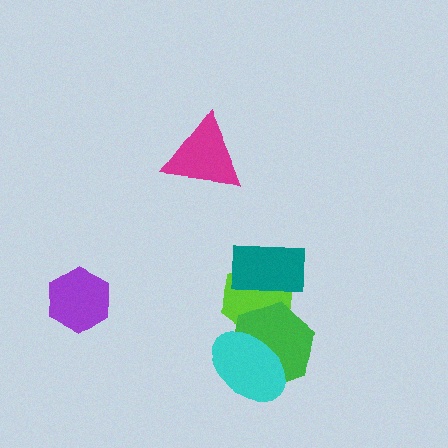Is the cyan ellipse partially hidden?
No, no other shape covers it.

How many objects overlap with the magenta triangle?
0 objects overlap with the magenta triangle.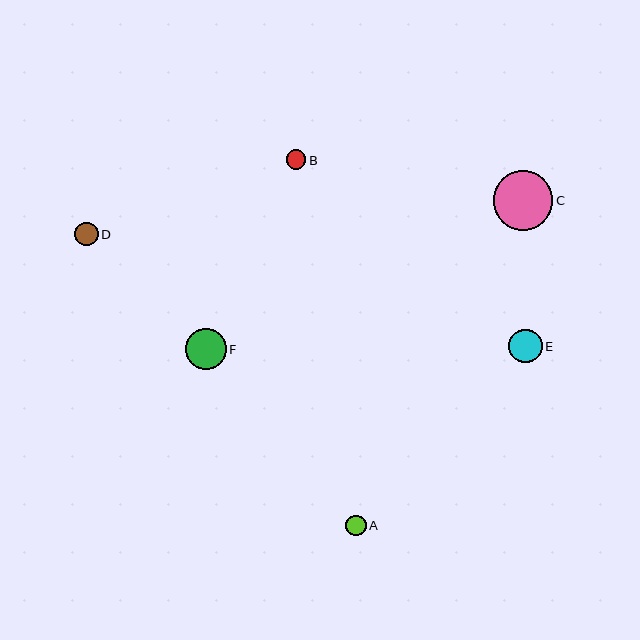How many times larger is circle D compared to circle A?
Circle D is approximately 1.1 times the size of circle A.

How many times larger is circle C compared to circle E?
Circle C is approximately 1.8 times the size of circle E.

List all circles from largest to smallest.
From largest to smallest: C, F, E, D, A, B.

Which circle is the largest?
Circle C is the largest with a size of approximately 59 pixels.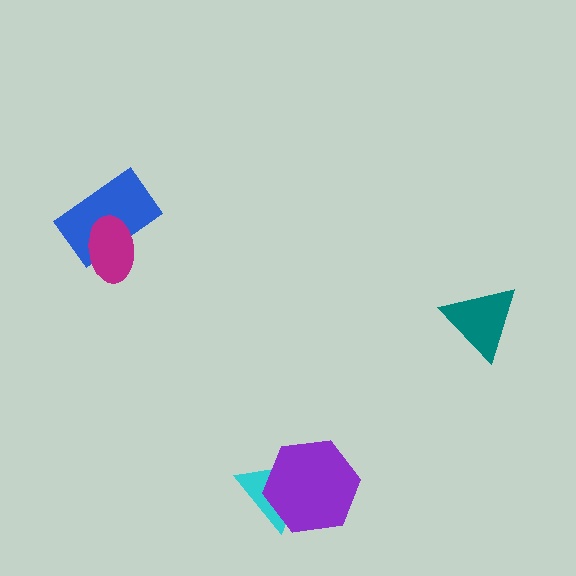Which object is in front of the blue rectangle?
The magenta ellipse is in front of the blue rectangle.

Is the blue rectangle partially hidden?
Yes, it is partially covered by another shape.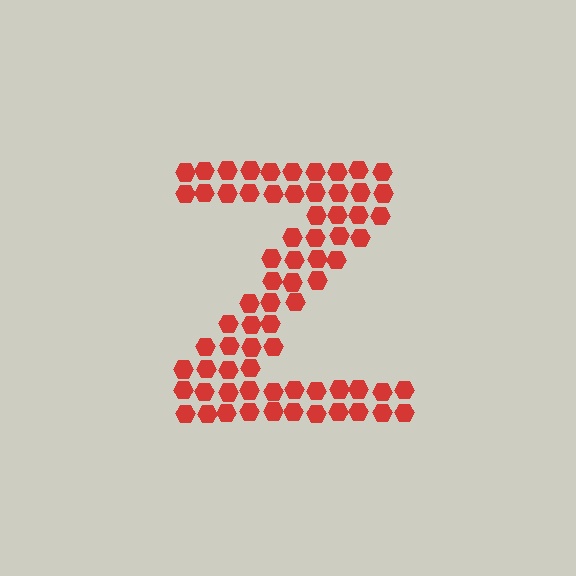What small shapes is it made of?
It is made of small hexagons.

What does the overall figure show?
The overall figure shows the letter Z.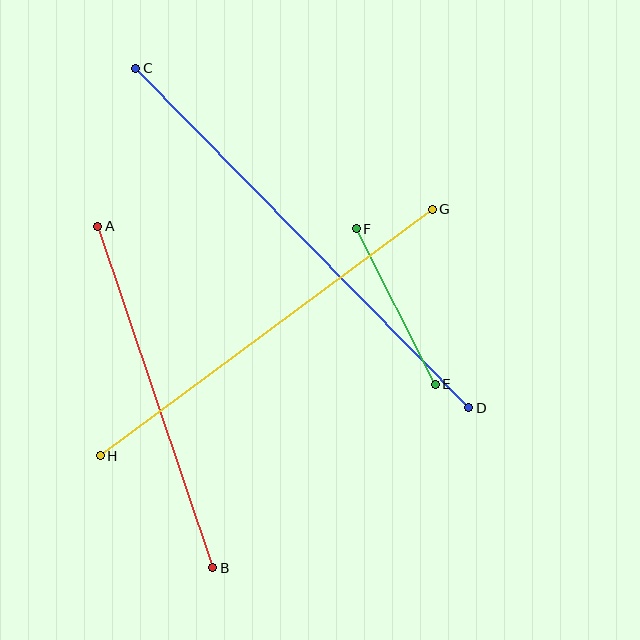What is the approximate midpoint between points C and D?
The midpoint is at approximately (302, 238) pixels.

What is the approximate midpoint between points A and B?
The midpoint is at approximately (155, 397) pixels.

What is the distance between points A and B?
The distance is approximately 360 pixels.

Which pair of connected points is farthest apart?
Points C and D are farthest apart.